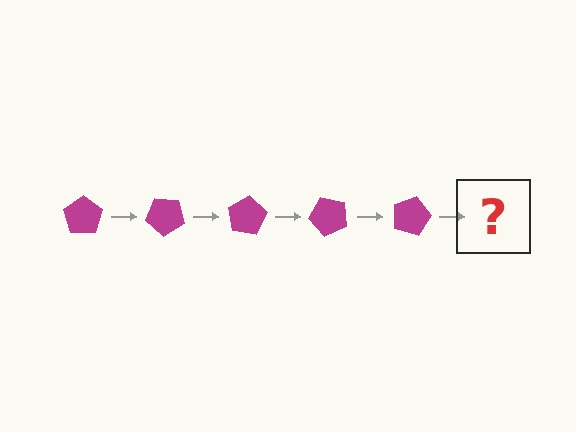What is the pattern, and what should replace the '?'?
The pattern is that the pentagon rotates 40 degrees each step. The '?' should be a magenta pentagon rotated 200 degrees.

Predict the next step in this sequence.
The next step is a magenta pentagon rotated 200 degrees.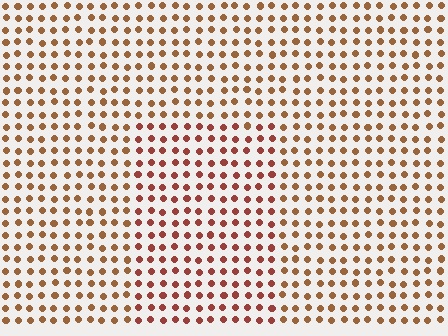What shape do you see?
I see a rectangle.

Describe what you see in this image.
The image is filled with small brown elements in a uniform arrangement. A rectangle-shaped region is visible where the elements are tinted to a slightly different hue, forming a subtle color boundary.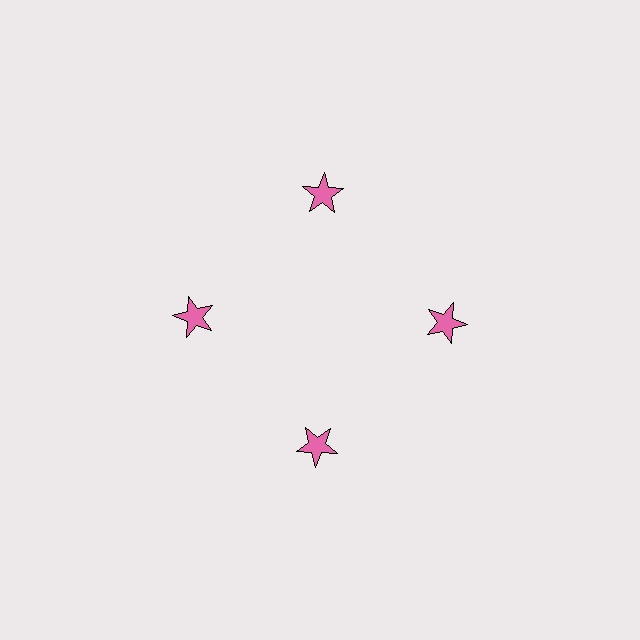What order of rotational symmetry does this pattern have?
This pattern has 4-fold rotational symmetry.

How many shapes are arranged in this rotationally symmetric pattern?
There are 4 shapes, arranged in 4 groups of 1.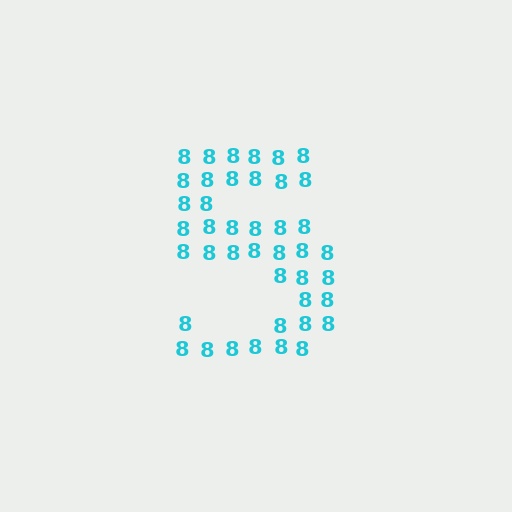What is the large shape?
The large shape is the digit 5.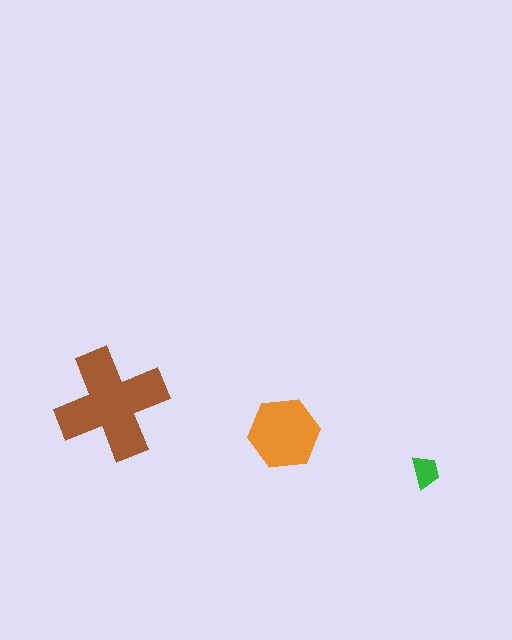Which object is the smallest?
The green trapezoid.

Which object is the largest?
The brown cross.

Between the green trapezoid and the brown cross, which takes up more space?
The brown cross.